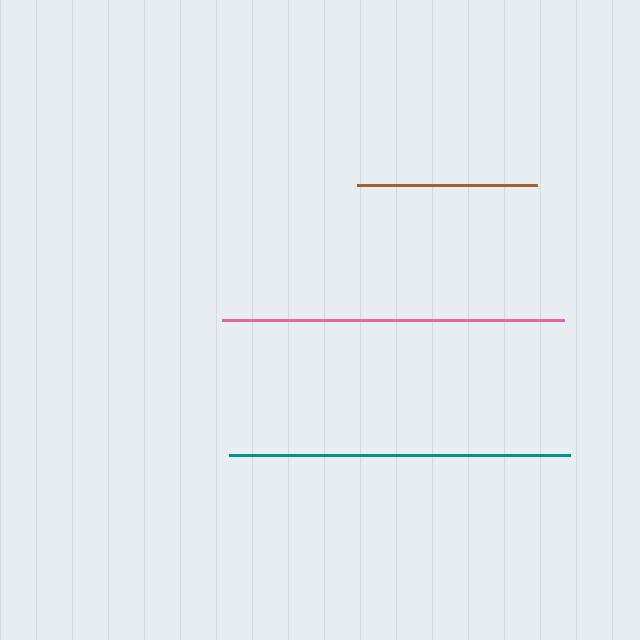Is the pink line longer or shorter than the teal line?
The pink line is longer than the teal line.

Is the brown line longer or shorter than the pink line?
The pink line is longer than the brown line.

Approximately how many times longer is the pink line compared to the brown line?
The pink line is approximately 1.9 times the length of the brown line.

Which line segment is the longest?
The pink line is the longest at approximately 343 pixels.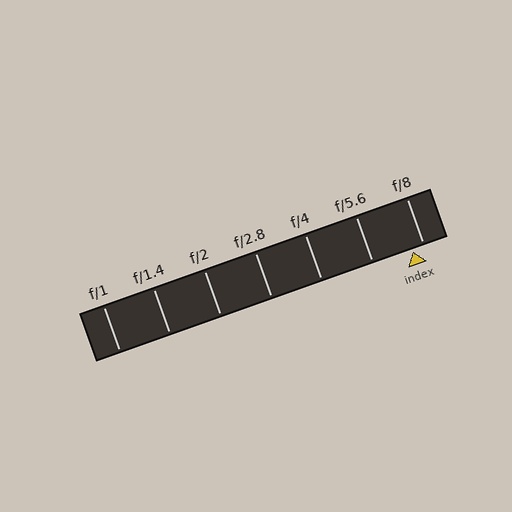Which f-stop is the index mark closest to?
The index mark is closest to f/8.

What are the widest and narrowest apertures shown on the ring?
The widest aperture shown is f/1 and the narrowest is f/8.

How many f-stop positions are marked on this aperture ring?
There are 7 f-stop positions marked.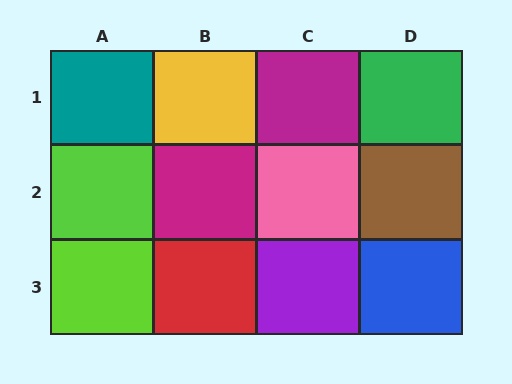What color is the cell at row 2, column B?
Magenta.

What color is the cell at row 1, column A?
Teal.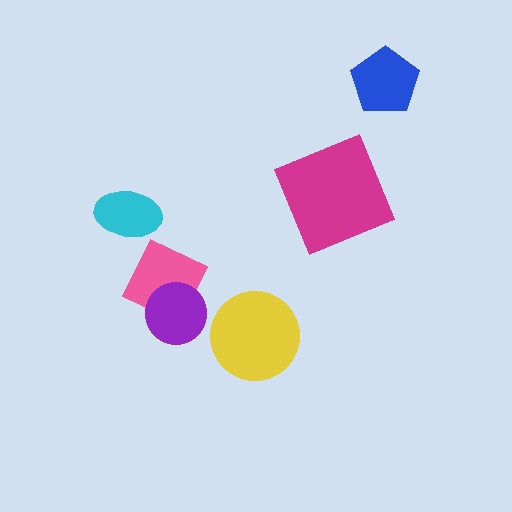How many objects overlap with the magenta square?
0 objects overlap with the magenta square.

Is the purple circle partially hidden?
No, no other shape covers it.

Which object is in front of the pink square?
The purple circle is in front of the pink square.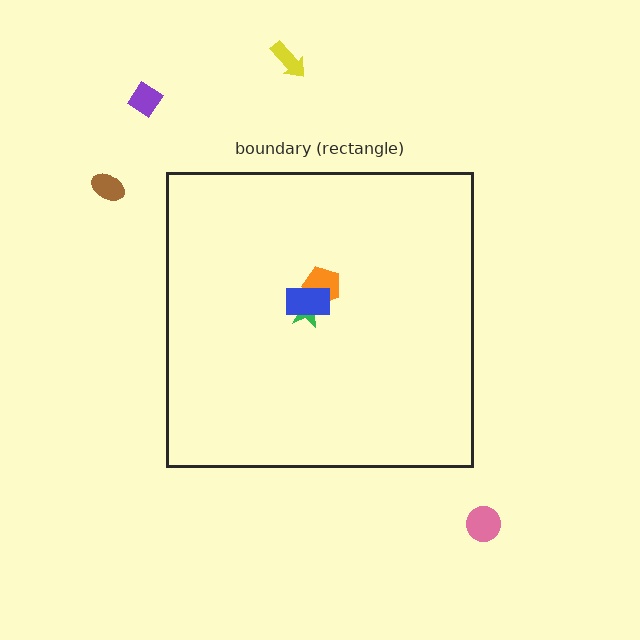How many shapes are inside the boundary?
3 inside, 4 outside.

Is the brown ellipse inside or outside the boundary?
Outside.